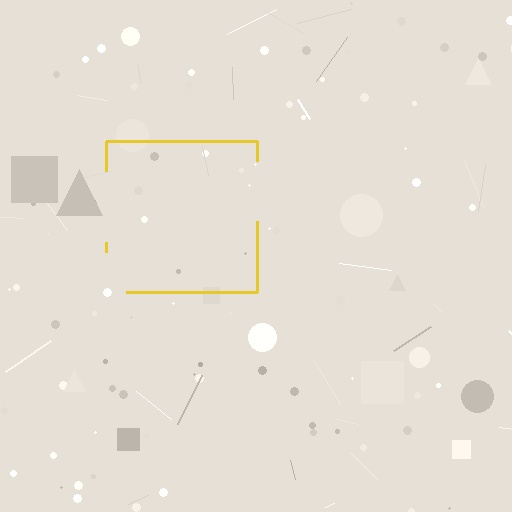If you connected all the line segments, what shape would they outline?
They would outline a square.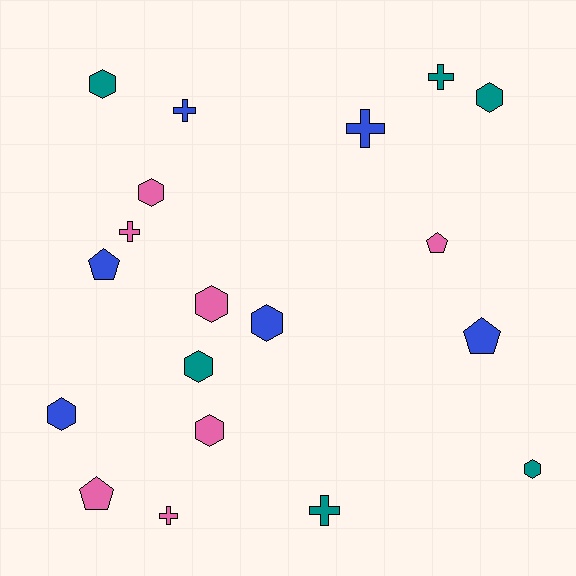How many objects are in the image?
There are 19 objects.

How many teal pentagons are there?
There are no teal pentagons.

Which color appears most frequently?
Pink, with 7 objects.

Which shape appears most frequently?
Hexagon, with 9 objects.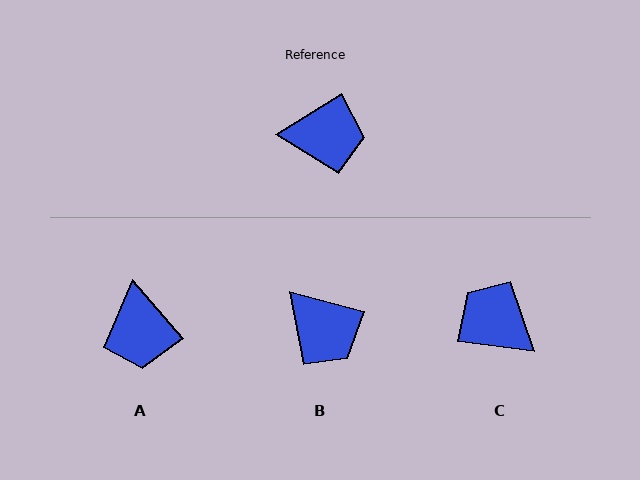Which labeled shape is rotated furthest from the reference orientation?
C, about 141 degrees away.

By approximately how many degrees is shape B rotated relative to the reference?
Approximately 47 degrees clockwise.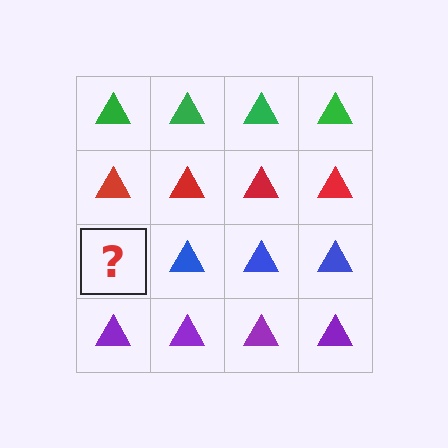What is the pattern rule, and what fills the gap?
The rule is that each row has a consistent color. The gap should be filled with a blue triangle.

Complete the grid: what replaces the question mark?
The question mark should be replaced with a blue triangle.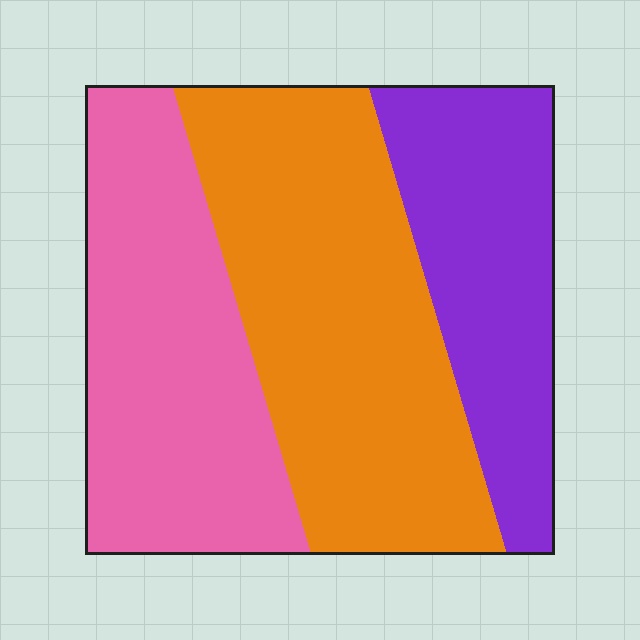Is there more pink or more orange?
Orange.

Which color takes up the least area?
Purple, at roughly 25%.